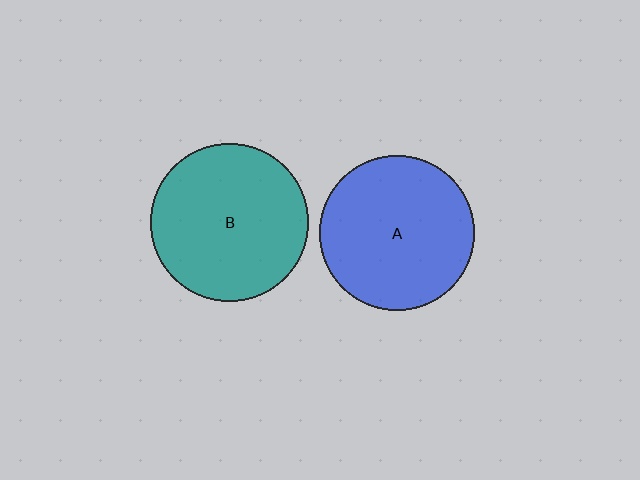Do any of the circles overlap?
No, none of the circles overlap.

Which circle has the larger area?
Circle B (teal).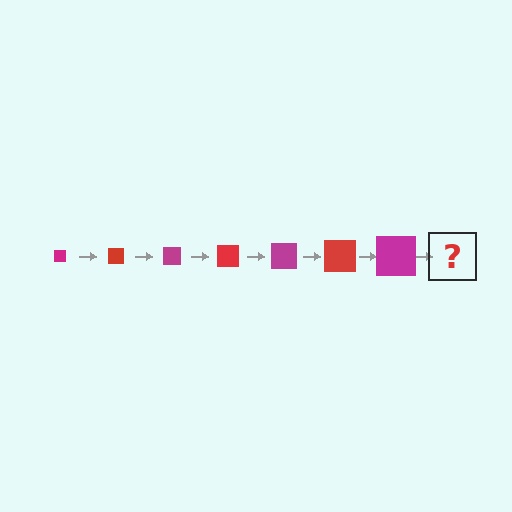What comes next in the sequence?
The next element should be a red square, larger than the previous one.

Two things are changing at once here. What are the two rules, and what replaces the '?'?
The two rules are that the square grows larger each step and the color cycles through magenta and red. The '?' should be a red square, larger than the previous one.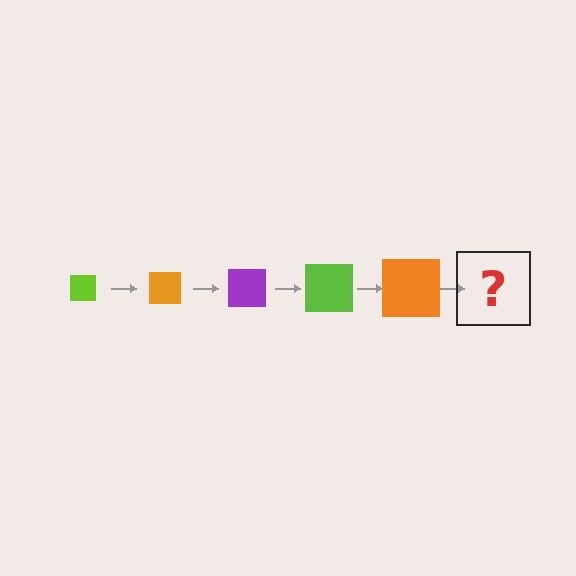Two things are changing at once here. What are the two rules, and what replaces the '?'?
The two rules are that the square grows larger each step and the color cycles through lime, orange, and purple. The '?' should be a purple square, larger than the previous one.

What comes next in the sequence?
The next element should be a purple square, larger than the previous one.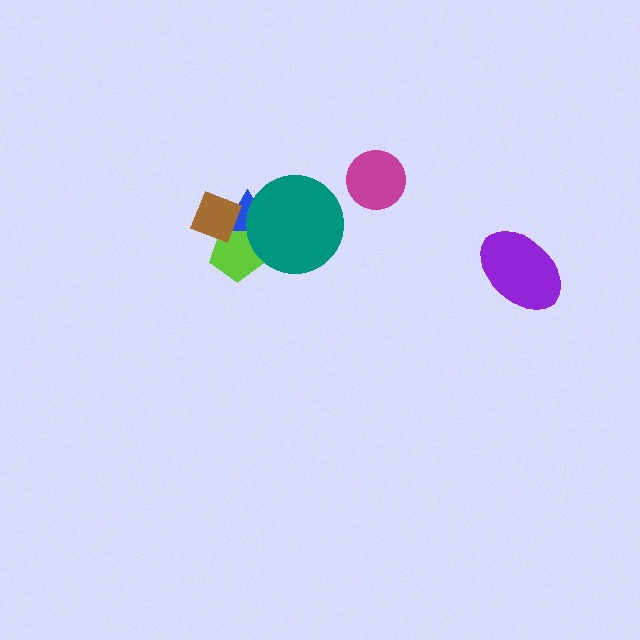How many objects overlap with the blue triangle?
4 objects overlap with the blue triangle.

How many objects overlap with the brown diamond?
3 objects overlap with the brown diamond.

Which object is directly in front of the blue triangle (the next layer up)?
The brown diamond is directly in front of the blue triangle.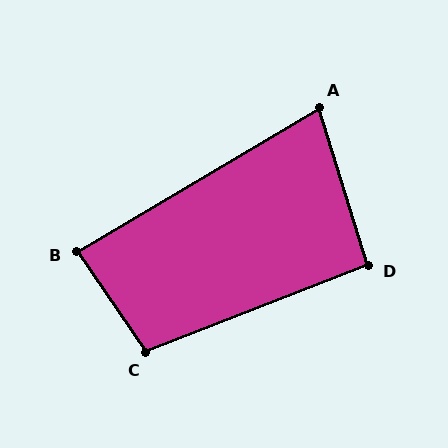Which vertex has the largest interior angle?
C, at approximately 103 degrees.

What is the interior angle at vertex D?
Approximately 94 degrees (approximately right).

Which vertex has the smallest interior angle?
A, at approximately 77 degrees.